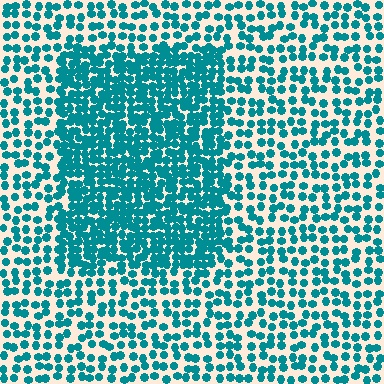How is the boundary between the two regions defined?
The boundary is defined by a change in element density (approximately 2.0x ratio). All elements are the same color, size, and shape.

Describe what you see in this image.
The image contains small teal elements arranged at two different densities. A rectangle-shaped region is visible where the elements are more densely packed than the surrounding area.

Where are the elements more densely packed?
The elements are more densely packed inside the rectangle boundary.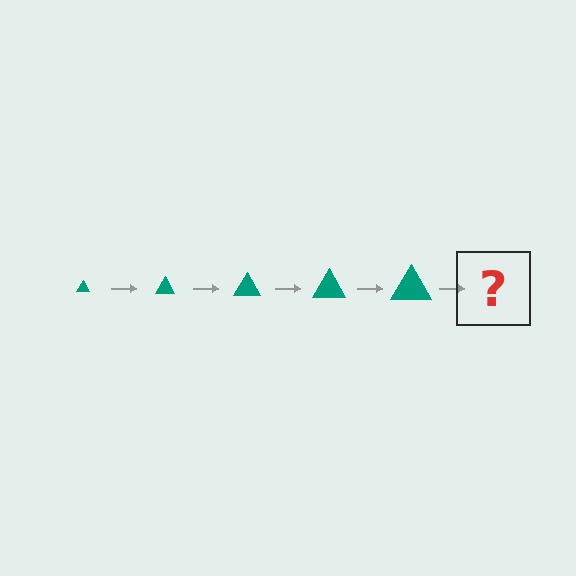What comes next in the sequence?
The next element should be a teal triangle, larger than the previous one.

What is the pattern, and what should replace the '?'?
The pattern is that the triangle gets progressively larger each step. The '?' should be a teal triangle, larger than the previous one.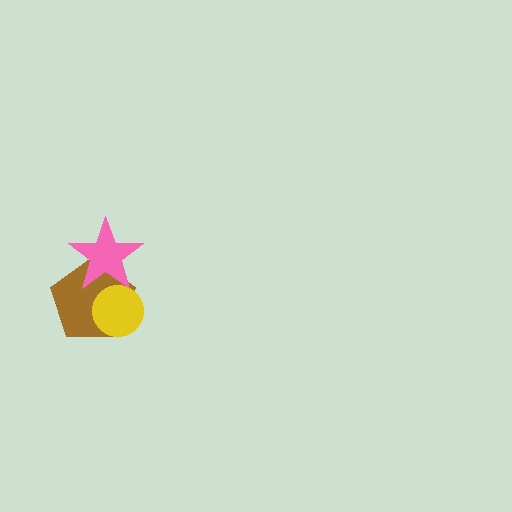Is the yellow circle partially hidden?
Yes, it is partially covered by another shape.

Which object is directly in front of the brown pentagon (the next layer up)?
The yellow circle is directly in front of the brown pentagon.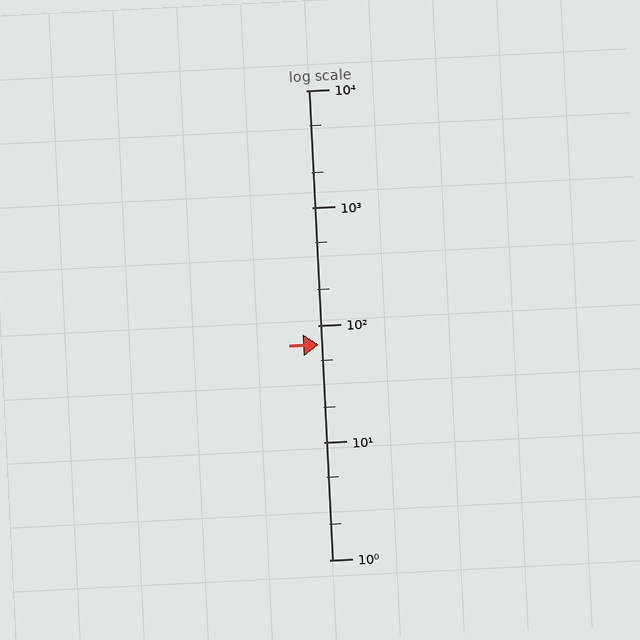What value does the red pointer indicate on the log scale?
The pointer indicates approximately 68.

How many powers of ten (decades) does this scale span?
The scale spans 4 decades, from 1 to 10000.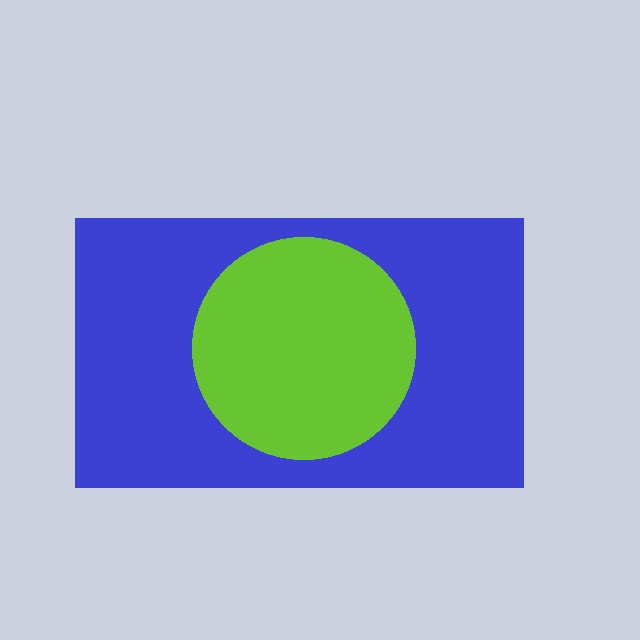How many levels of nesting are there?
2.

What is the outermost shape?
The blue rectangle.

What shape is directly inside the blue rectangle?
The lime circle.